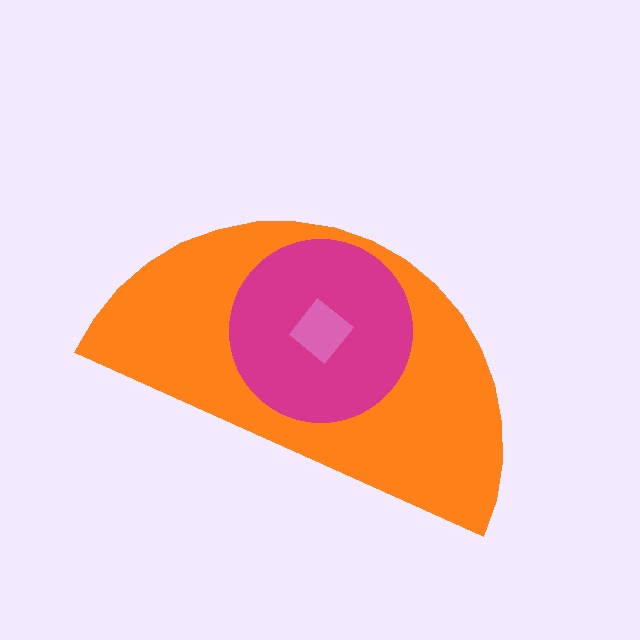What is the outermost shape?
The orange semicircle.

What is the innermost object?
The pink diamond.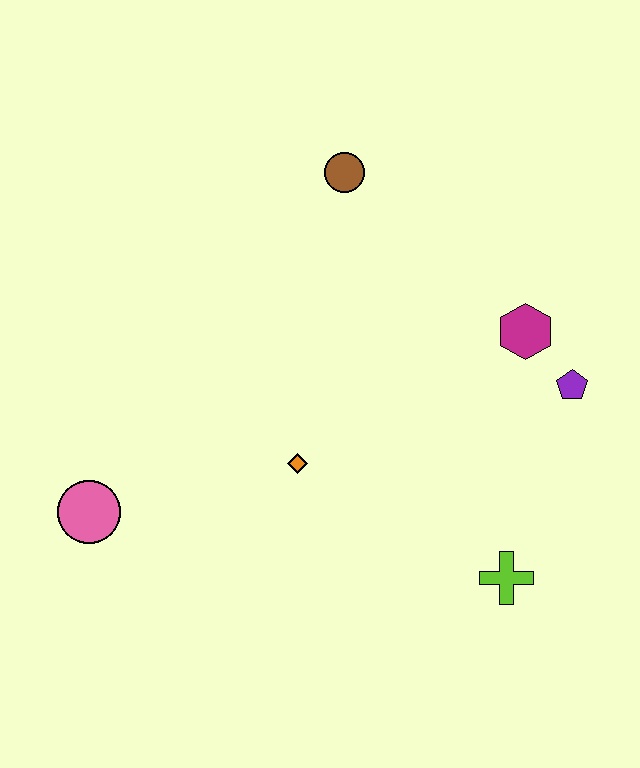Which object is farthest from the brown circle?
The lime cross is farthest from the brown circle.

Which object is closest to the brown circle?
The magenta hexagon is closest to the brown circle.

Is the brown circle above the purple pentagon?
Yes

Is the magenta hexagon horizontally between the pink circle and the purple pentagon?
Yes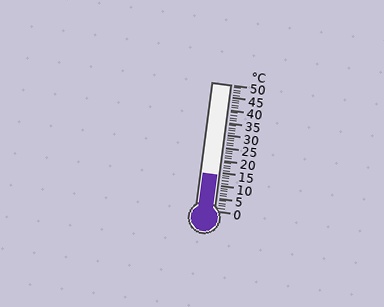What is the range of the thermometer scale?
The thermometer scale ranges from 0°C to 50°C.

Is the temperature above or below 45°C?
The temperature is below 45°C.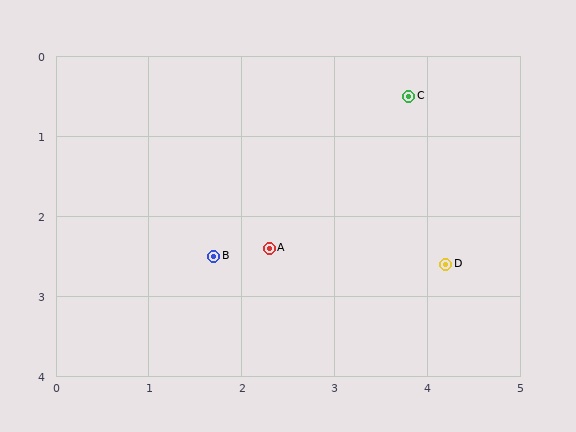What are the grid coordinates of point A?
Point A is at approximately (2.3, 2.4).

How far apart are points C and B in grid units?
Points C and B are about 2.9 grid units apart.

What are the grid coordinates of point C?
Point C is at approximately (3.8, 0.5).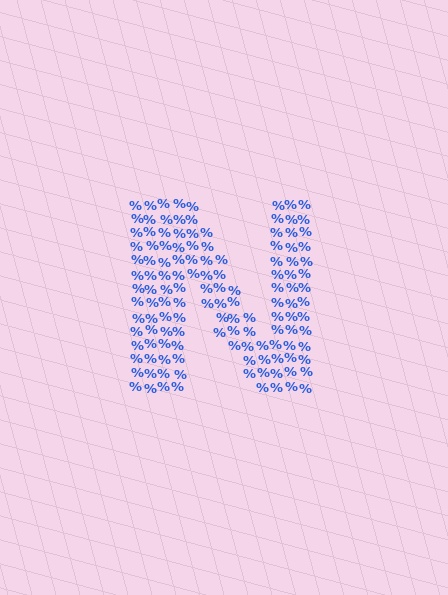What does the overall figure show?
The overall figure shows the letter N.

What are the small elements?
The small elements are percent signs.